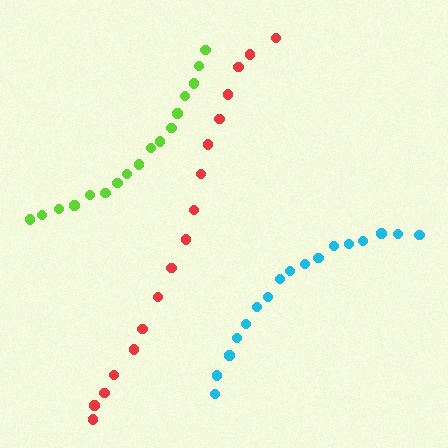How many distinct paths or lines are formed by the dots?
There are 3 distinct paths.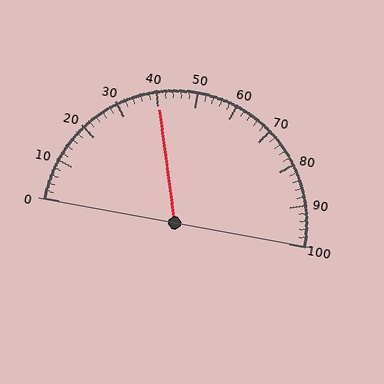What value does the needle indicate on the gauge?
The needle indicates approximately 40.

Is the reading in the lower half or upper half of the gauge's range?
The reading is in the lower half of the range (0 to 100).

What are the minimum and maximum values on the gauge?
The gauge ranges from 0 to 100.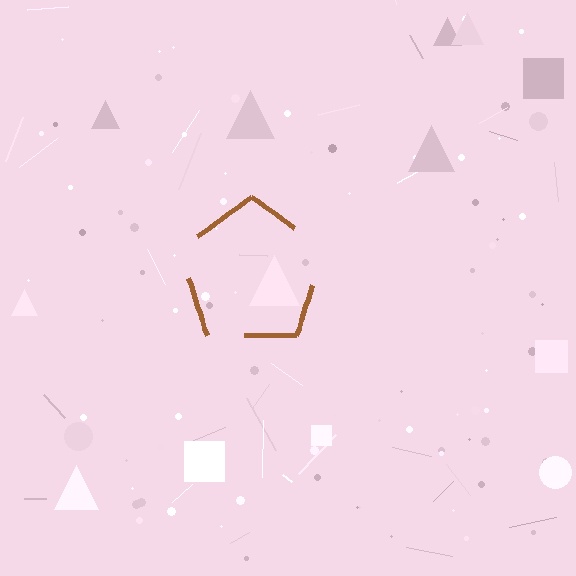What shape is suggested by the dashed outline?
The dashed outline suggests a pentagon.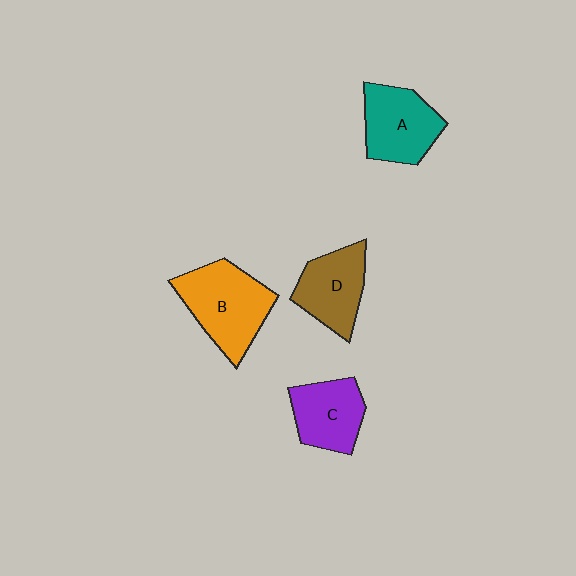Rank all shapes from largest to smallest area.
From largest to smallest: B (orange), A (teal), D (brown), C (purple).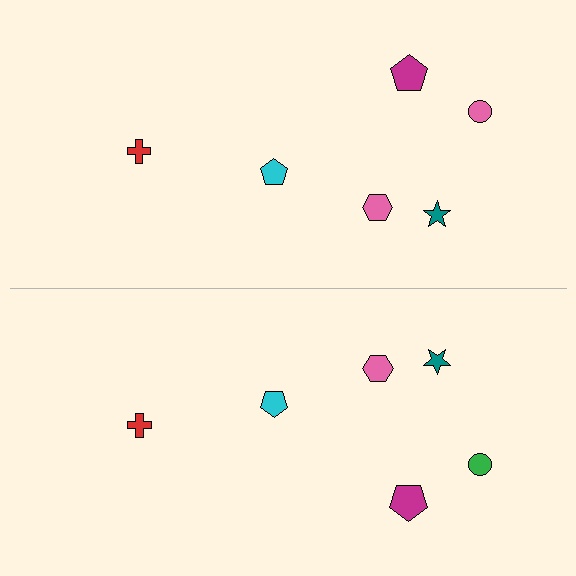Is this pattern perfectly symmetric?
No, the pattern is not perfectly symmetric. The green circle on the bottom side breaks the symmetry — its mirror counterpart is pink.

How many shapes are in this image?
There are 12 shapes in this image.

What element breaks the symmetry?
The green circle on the bottom side breaks the symmetry — its mirror counterpart is pink.